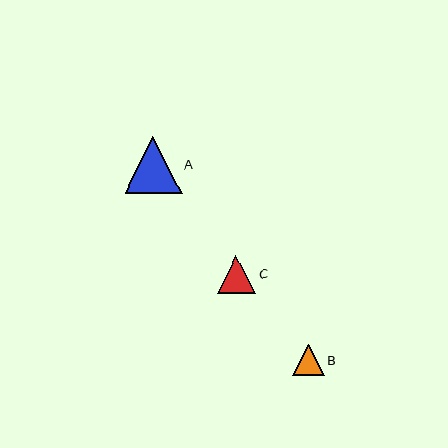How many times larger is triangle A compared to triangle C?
Triangle A is approximately 1.5 times the size of triangle C.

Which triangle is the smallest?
Triangle B is the smallest with a size of approximately 31 pixels.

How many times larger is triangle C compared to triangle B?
Triangle C is approximately 1.2 times the size of triangle B.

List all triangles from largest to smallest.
From largest to smallest: A, C, B.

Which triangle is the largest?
Triangle A is the largest with a size of approximately 57 pixels.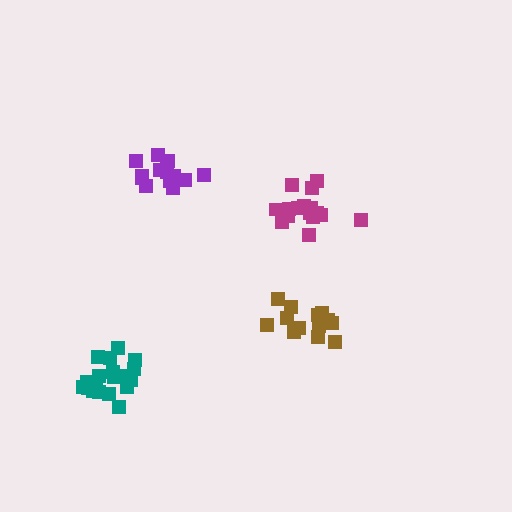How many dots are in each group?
Group 1: 14 dots, Group 2: 19 dots, Group 3: 16 dots, Group 4: 17 dots (66 total).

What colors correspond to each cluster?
The clusters are colored: brown, teal, magenta, purple.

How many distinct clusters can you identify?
There are 4 distinct clusters.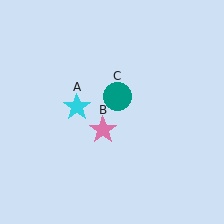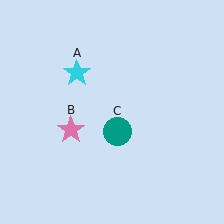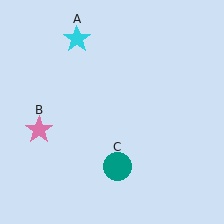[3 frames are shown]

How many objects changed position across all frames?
3 objects changed position: cyan star (object A), pink star (object B), teal circle (object C).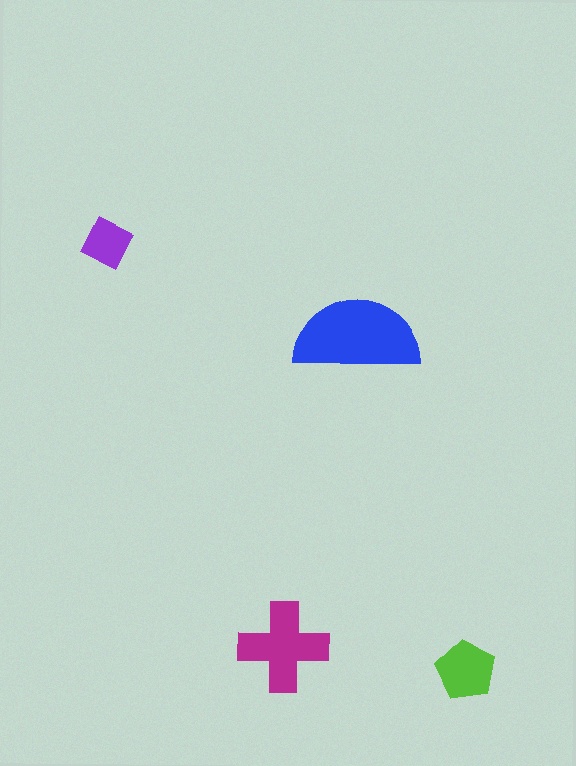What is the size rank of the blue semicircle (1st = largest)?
1st.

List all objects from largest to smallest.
The blue semicircle, the magenta cross, the lime pentagon, the purple diamond.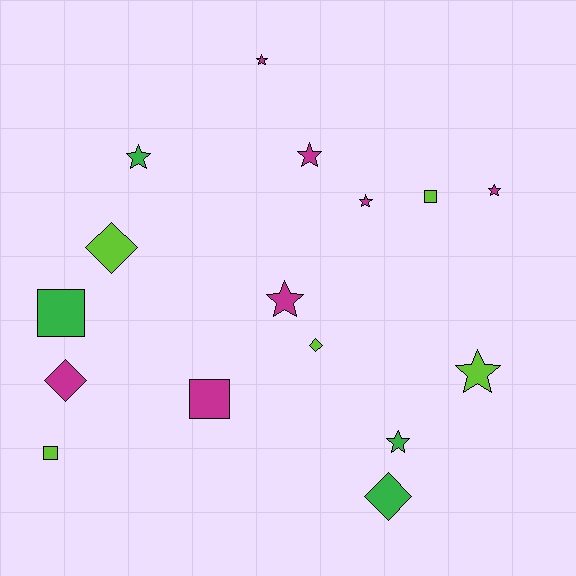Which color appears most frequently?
Magenta, with 7 objects.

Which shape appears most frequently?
Star, with 8 objects.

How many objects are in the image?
There are 16 objects.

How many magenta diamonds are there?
There is 1 magenta diamond.